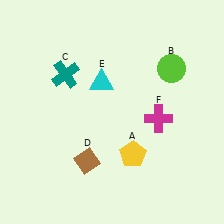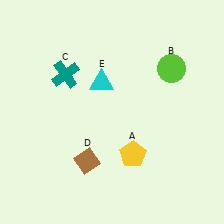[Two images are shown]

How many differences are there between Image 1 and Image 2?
There is 1 difference between the two images.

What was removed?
The magenta cross (F) was removed in Image 2.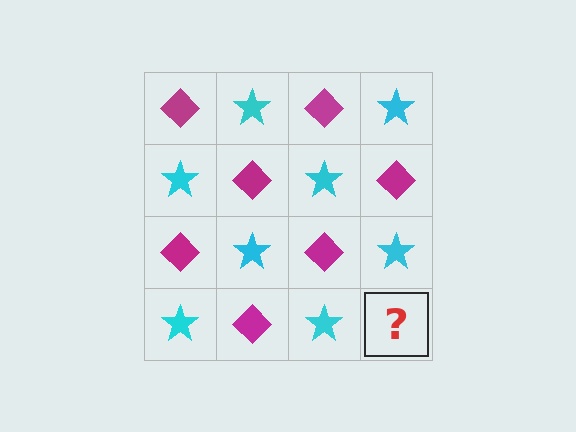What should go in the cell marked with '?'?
The missing cell should contain a magenta diamond.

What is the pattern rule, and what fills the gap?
The rule is that it alternates magenta diamond and cyan star in a checkerboard pattern. The gap should be filled with a magenta diamond.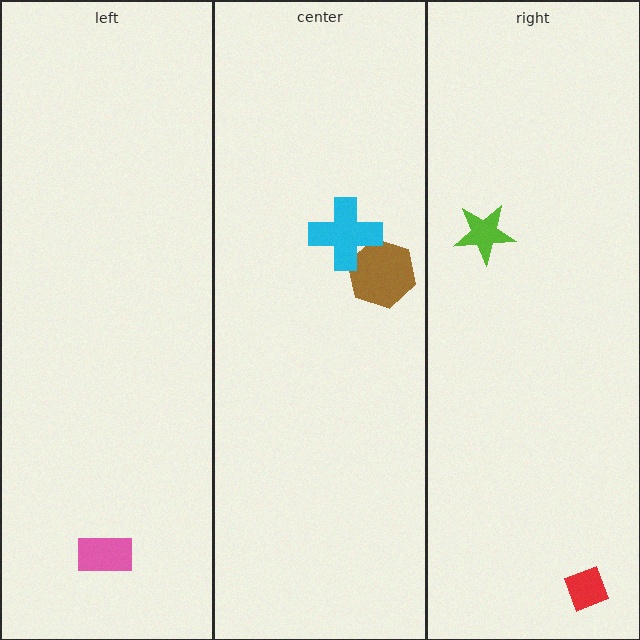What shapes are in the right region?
The lime star, the red diamond.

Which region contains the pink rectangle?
The left region.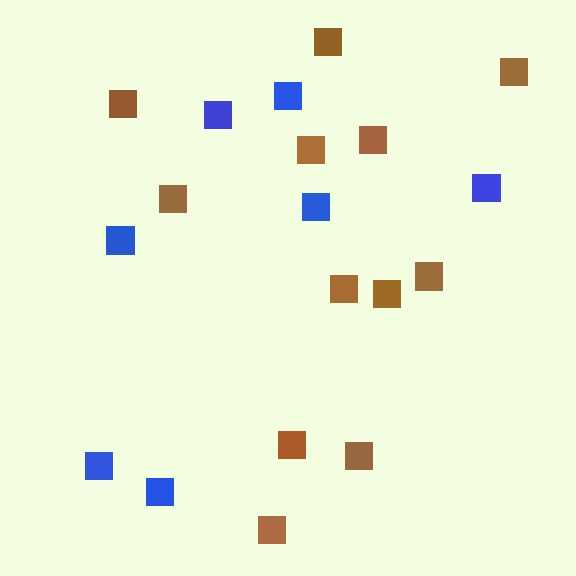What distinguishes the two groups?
There are 2 groups: one group of brown squares (12) and one group of blue squares (7).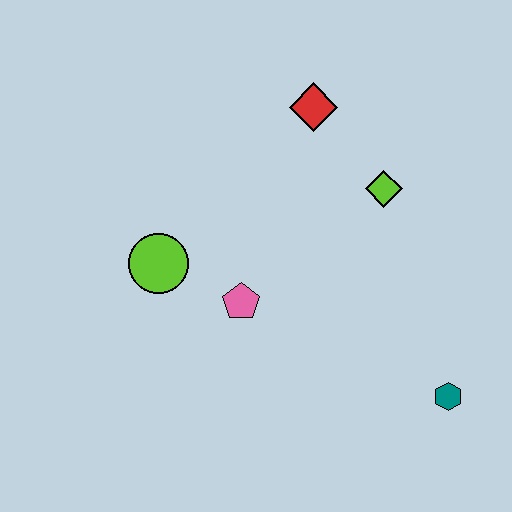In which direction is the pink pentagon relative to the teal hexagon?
The pink pentagon is to the left of the teal hexagon.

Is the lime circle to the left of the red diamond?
Yes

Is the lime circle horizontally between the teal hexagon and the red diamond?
No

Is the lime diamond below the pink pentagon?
No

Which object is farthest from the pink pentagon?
The teal hexagon is farthest from the pink pentagon.